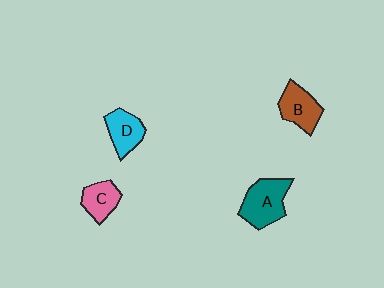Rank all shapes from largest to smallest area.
From largest to smallest: A (teal), B (brown), D (cyan), C (pink).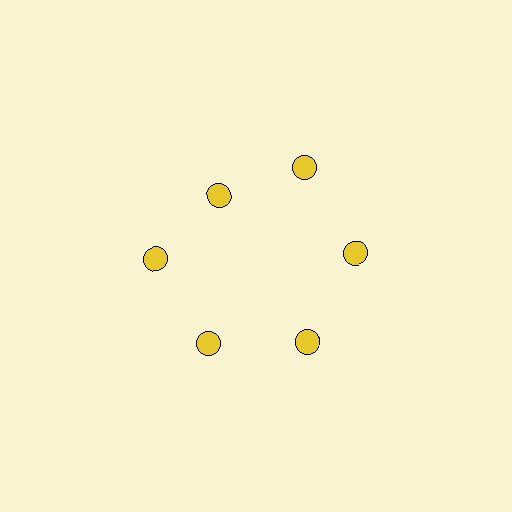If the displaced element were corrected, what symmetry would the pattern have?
It would have 6-fold rotational symmetry — the pattern would map onto itself every 60 degrees.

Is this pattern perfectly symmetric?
No. The 6 yellow circles are arranged in a ring, but one element near the 11 o'clock position is pulled inward toward the center, breaking the 6-fold rotational symmetry.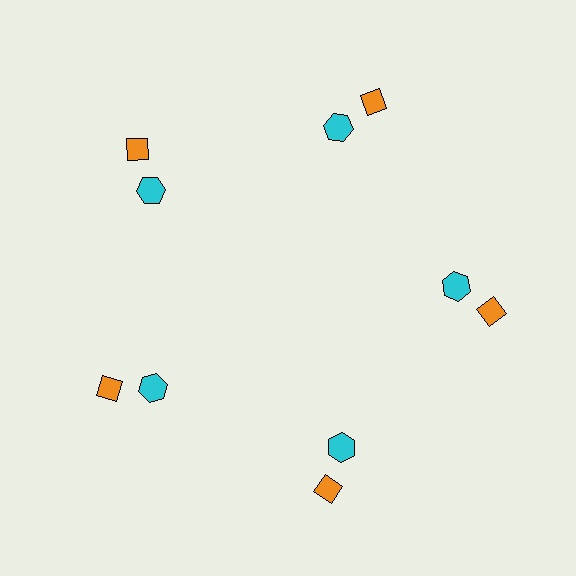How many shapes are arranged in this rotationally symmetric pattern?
There are 10 shapes, arranged in 5 groups of 2.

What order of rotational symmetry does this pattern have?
This pattern has 5-fold rotational symmetry.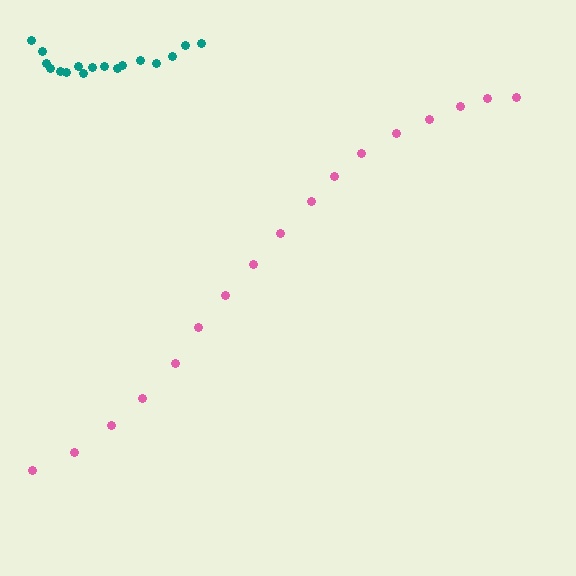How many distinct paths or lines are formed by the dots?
There are 2 distinct paths.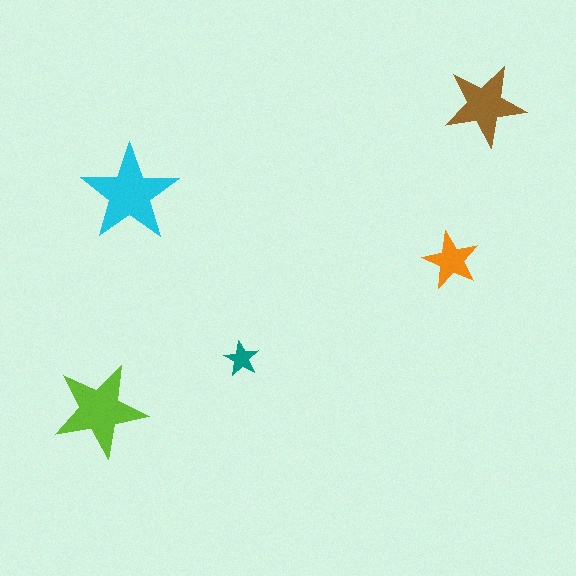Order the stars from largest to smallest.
the cyan one, the lime one, the brown one, the orange one, the teal one.